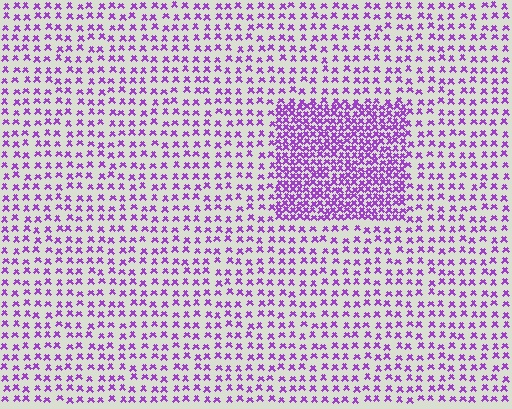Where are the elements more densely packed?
The elements are more densely packed inside the rectangle boundary.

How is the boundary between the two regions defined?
The boundary is defined by a change in element density (approximately 2.4x ratio). All elements are the same color, size, and shape.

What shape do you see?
I see a rectangle.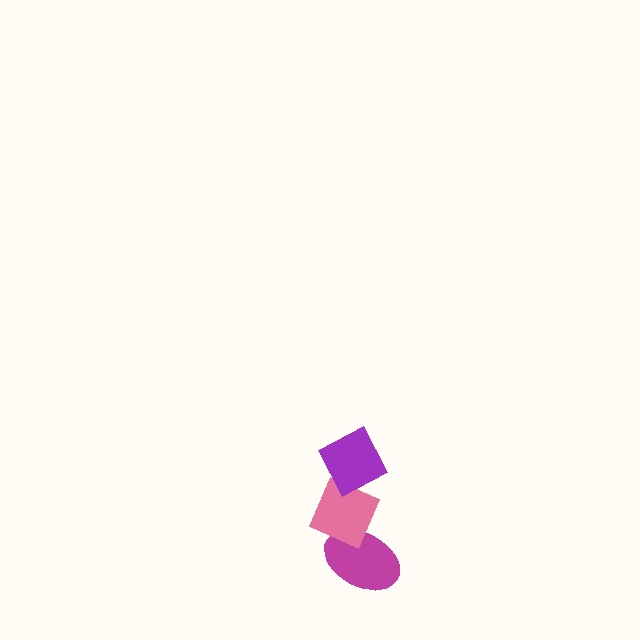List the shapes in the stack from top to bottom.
From top to bottom: the purple diamond, the pink diamond, the magenta ellipse.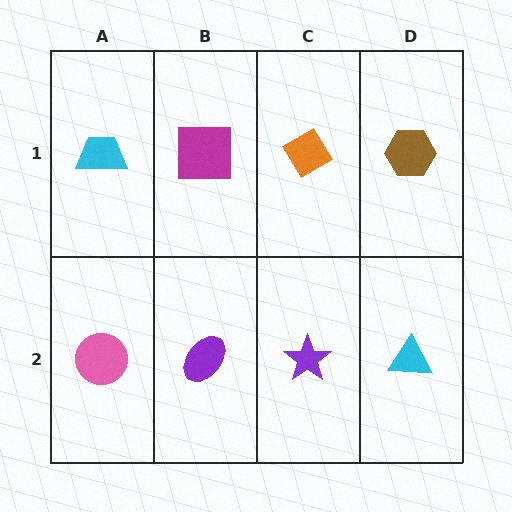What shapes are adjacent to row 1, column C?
A purple star (row 2, column C), a magenta square (row 1, column B), a brown hexagon (row 1, column D).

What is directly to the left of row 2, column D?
A purple star.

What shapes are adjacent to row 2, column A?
A cyan trapezoid (row 1, column A), a purple ellipse (row 2, column B).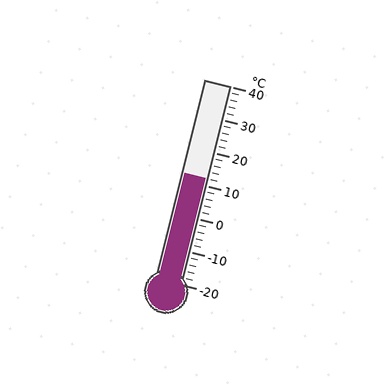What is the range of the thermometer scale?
The thermometer scale ranges from -20°C to 40°C.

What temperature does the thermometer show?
The thermometer shows approximately 12°C.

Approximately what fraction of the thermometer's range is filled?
The thermometer is filled to approximately 55% of its range.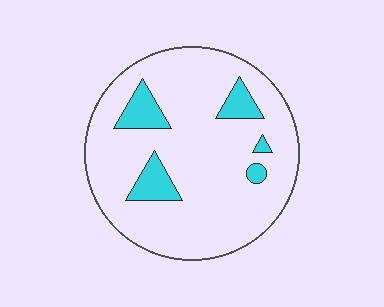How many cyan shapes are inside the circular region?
5.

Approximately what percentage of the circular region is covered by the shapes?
Approximately 15%.